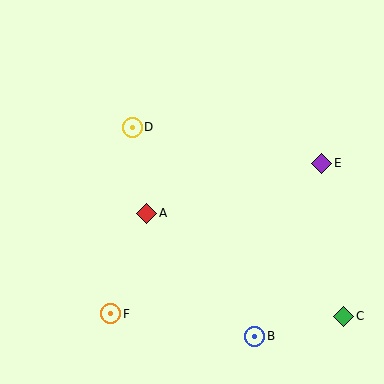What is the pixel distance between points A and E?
The distance between A and E is 182 pixels.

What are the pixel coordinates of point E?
Point E is at (322, 163).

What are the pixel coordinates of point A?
Point A is at (147, 213).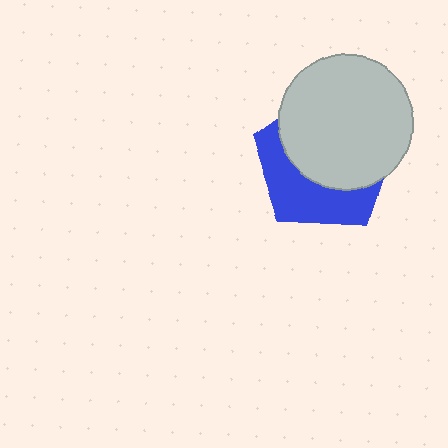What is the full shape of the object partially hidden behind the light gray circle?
The partially hidden object is a blue pentagon.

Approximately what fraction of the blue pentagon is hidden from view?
Roughly 59% of the blue pentagon is hidden behind the light gray circle.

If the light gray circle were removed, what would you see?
You would see the complete blue pentagon.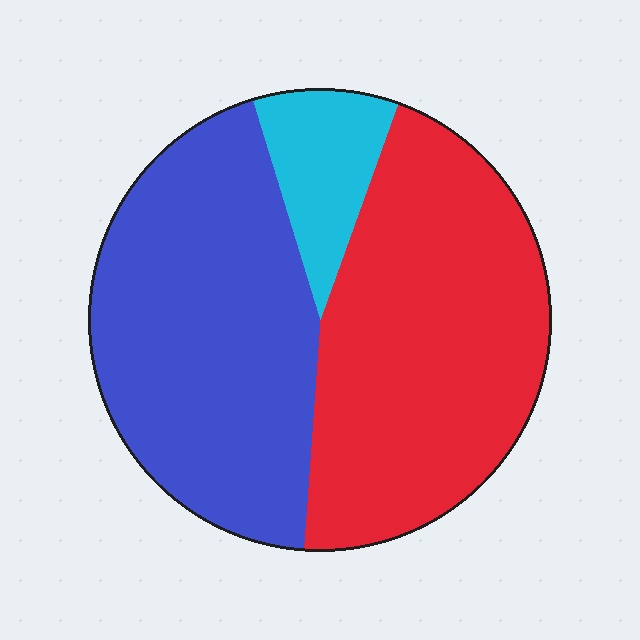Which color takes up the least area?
Cyan, at roughly 10%.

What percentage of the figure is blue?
Blue covers 44% of the figure.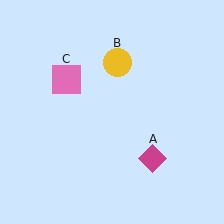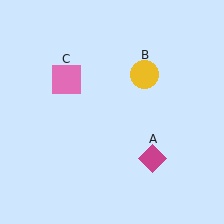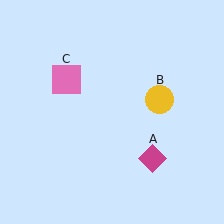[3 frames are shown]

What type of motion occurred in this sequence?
The yellow circle (object B) rotated clockwise around the center of the scene.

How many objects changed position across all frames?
1 object changed position: yellow circle (object B).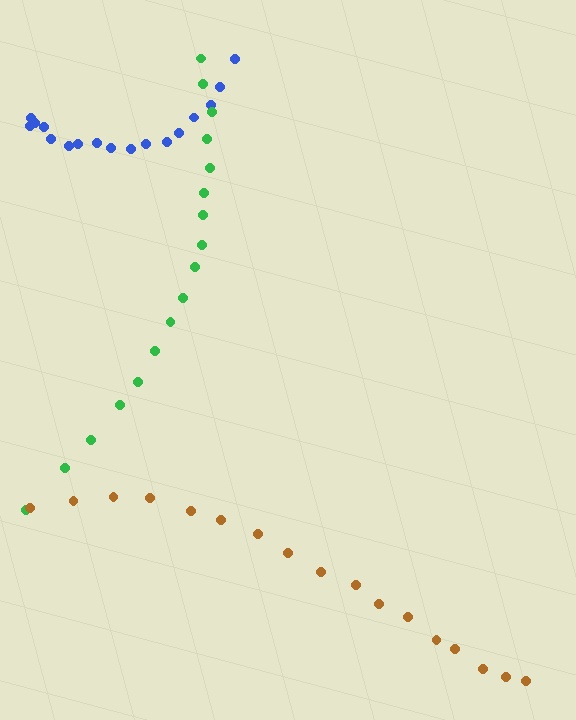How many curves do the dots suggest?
There are 3 distinct paths.